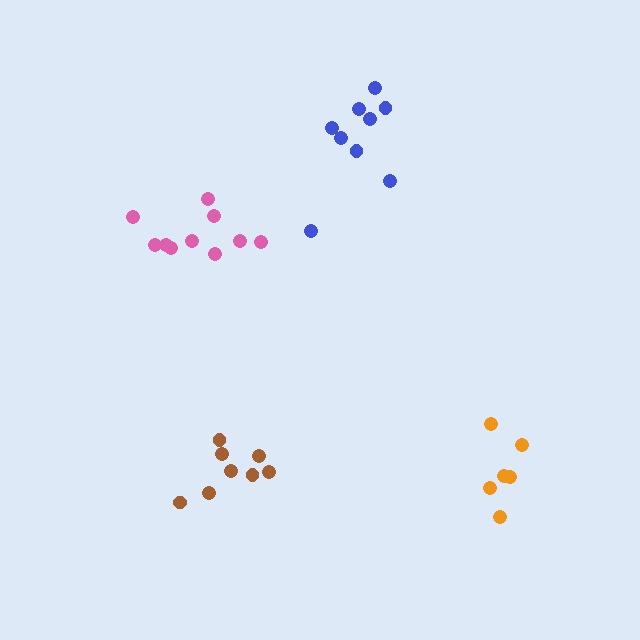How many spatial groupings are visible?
There are 4 spatial groupings.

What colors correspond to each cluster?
The clusters are colored: brown, pink, blue, orange.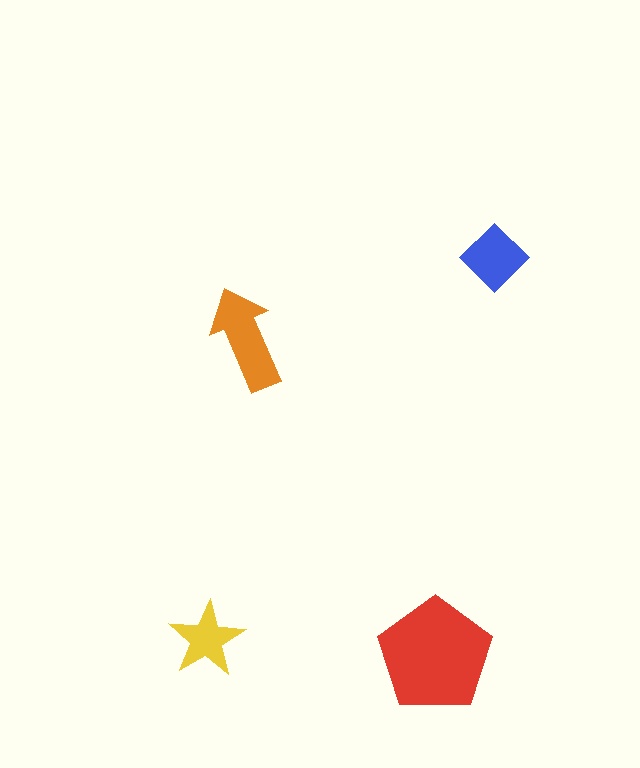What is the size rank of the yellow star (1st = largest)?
4th.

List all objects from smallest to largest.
The yellow star, the blue diamond, the orange arrow, the red pentagon.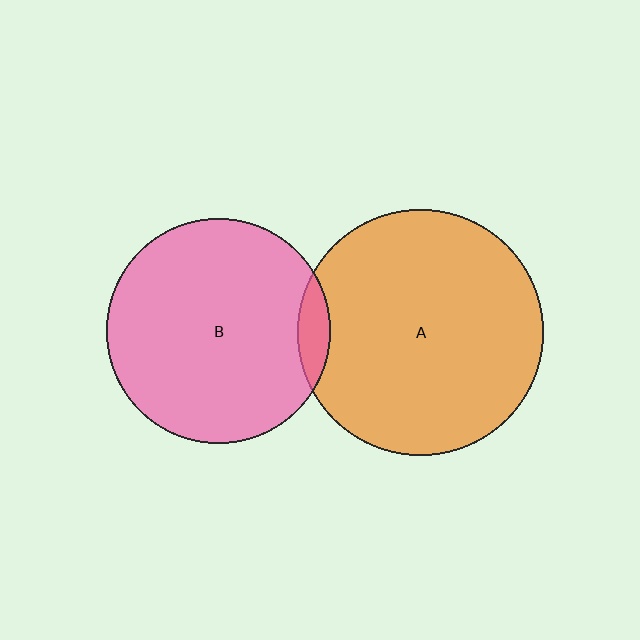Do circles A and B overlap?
Yes.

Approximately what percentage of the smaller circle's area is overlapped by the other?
Approximately 5%.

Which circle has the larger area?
Circle A (orange).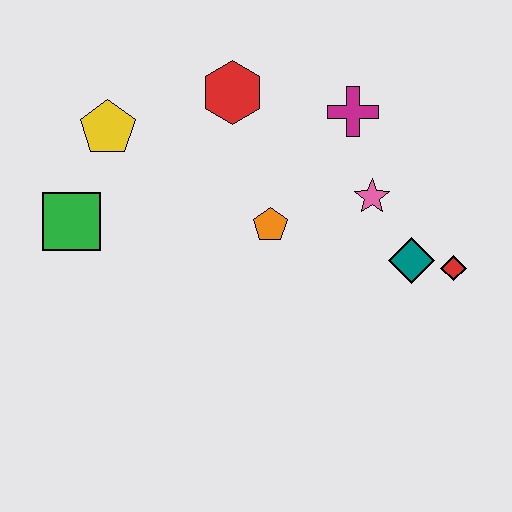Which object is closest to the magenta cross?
The pink star is closest to the magenta cross.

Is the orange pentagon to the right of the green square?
Yes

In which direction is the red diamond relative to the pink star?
The red diamond is to the right of the pink star.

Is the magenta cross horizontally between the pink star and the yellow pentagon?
Yes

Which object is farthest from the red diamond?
The green square is farthest from the red diamond.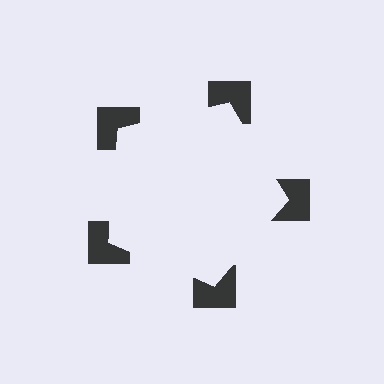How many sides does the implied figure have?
5 sides.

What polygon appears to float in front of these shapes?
An illusory pentagon — its edges are inferred from the aligned wedge cuts in the notched squares, not physically drawn.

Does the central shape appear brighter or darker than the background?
It typically appears slightly brighter than the background, even though no actual brightness change is drawn.